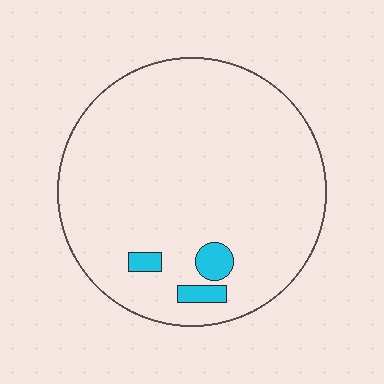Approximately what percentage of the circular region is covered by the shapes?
Approximately 5%.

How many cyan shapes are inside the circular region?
3.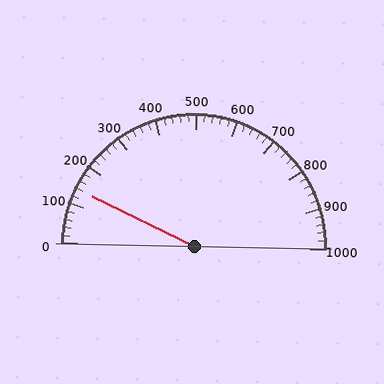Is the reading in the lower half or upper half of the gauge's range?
The reading is in the lower half of the range (0 to 1000).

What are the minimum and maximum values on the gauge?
The gauge ranges from 0 to 1000.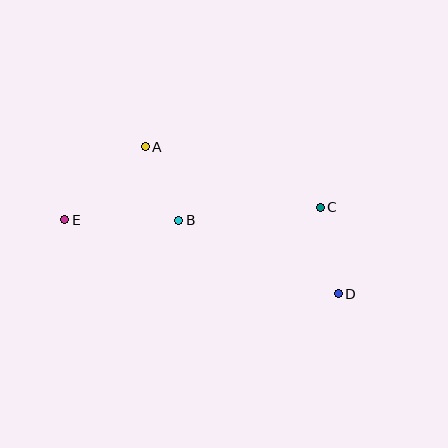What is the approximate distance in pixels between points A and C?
The distance between A and C is approximately 186 pixels.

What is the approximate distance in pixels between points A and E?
The distance between A and E is approximately 109 pixels.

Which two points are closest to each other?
Points A and B are closest to each other.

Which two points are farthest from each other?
Points D and E are farthest from each other.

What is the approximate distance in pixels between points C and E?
The distance between C and E is approximately 256 pixels.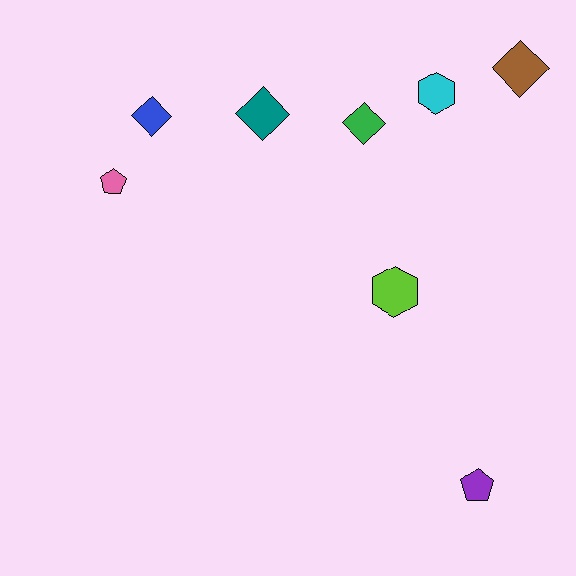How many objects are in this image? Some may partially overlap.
There are 8 objects.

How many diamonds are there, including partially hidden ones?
There are 4 diamonds.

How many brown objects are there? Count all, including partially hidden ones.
There is 1 brown object.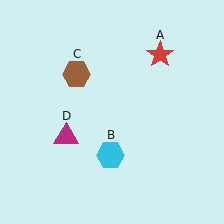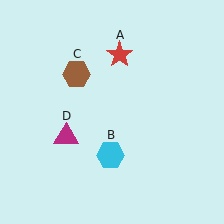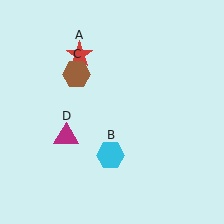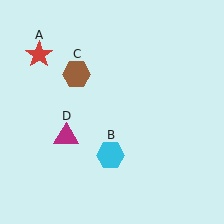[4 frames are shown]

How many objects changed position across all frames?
1 object changed position: red star (object A).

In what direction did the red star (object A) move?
The red star (object A) moved left.